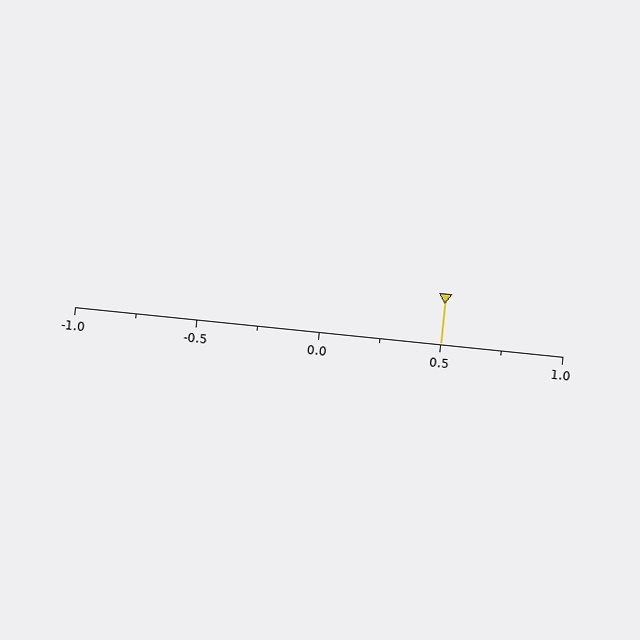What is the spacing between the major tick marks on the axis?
The major ticks are spaced 0.5 apart.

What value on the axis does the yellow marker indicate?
The marker indicates approximately 0.5.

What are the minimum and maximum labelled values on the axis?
The axis runs from -1.0 to 1.0.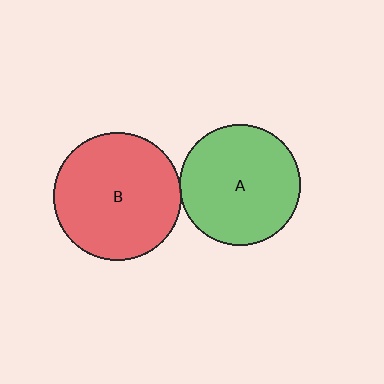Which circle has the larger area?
Circle B (red).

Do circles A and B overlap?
Yes.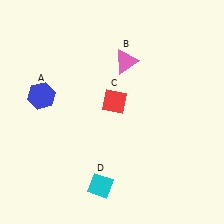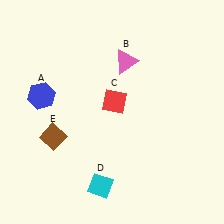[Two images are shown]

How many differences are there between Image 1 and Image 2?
There is 1 difference between the two images.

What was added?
A brown diamond (E) was added in Image 2.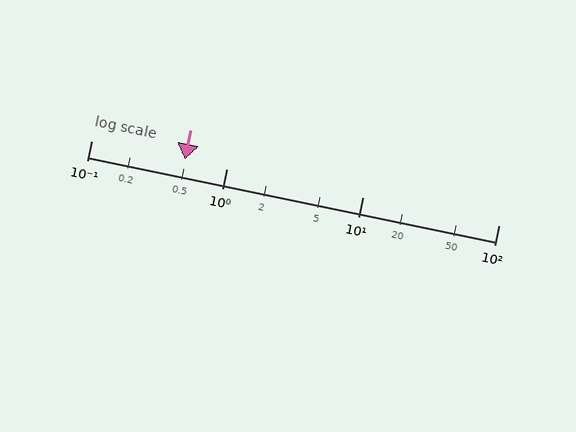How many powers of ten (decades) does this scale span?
The scale spans 3 decades, from 0.1 to 100.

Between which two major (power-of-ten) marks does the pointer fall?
The pointer is between 0.1 and 1.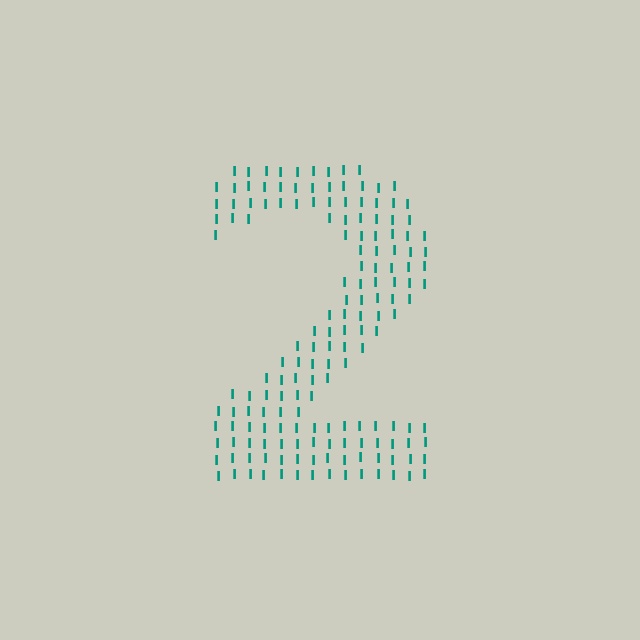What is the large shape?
The large shape is the digit 2.